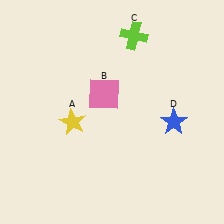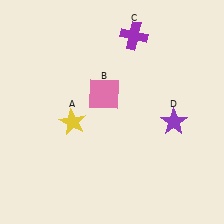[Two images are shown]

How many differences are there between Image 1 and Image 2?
There are 2 differences between the two images.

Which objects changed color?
C changed from lime to purple. D changed from blue to purple.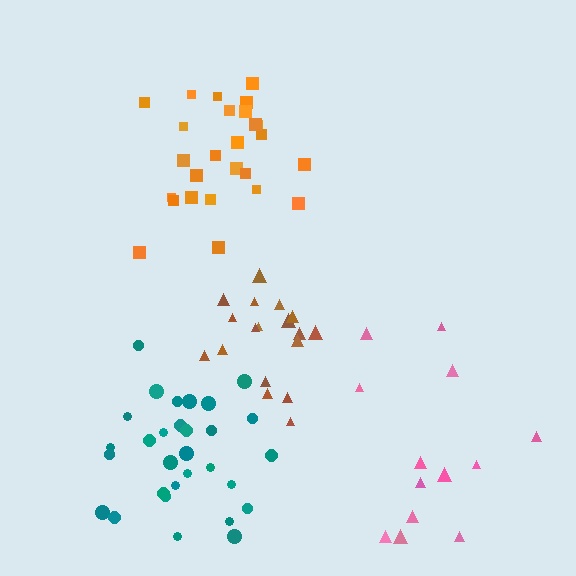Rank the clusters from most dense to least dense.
orange, brown, teal, pink.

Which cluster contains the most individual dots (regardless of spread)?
Teal (30).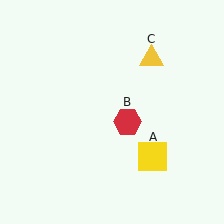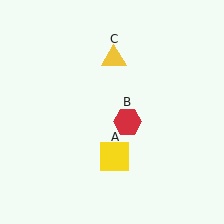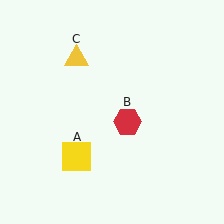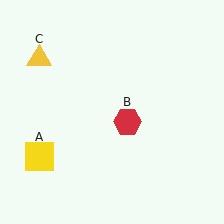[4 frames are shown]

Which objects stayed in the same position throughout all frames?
Red hexagon (object B) remained stationary.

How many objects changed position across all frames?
2 objects changed position: yellow square (object A), yellow triangle (object C).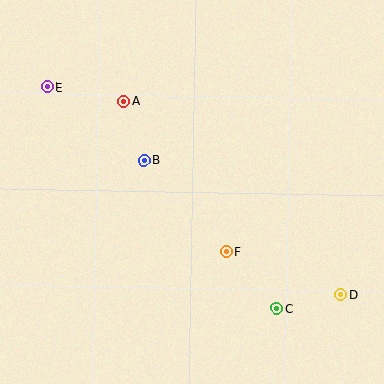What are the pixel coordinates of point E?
Point E is at (47, 87).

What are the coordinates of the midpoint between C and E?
The midpoint between C and E is at (162, 198).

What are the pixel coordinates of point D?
Point D is at (341, 295).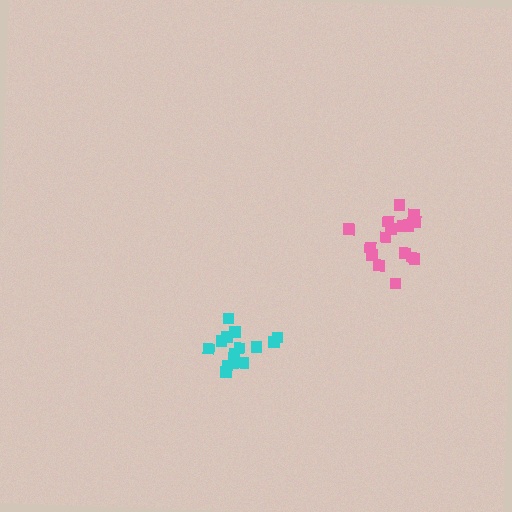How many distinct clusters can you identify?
There are 2 distinct clusters.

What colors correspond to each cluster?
The clusters are colored: pink, cyan.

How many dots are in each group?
Group 1: 16 dots, Group 2: 14 dots (30 total).